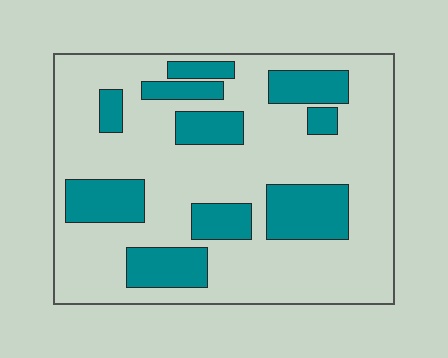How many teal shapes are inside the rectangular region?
10.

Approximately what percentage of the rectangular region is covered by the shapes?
Approximately 25%.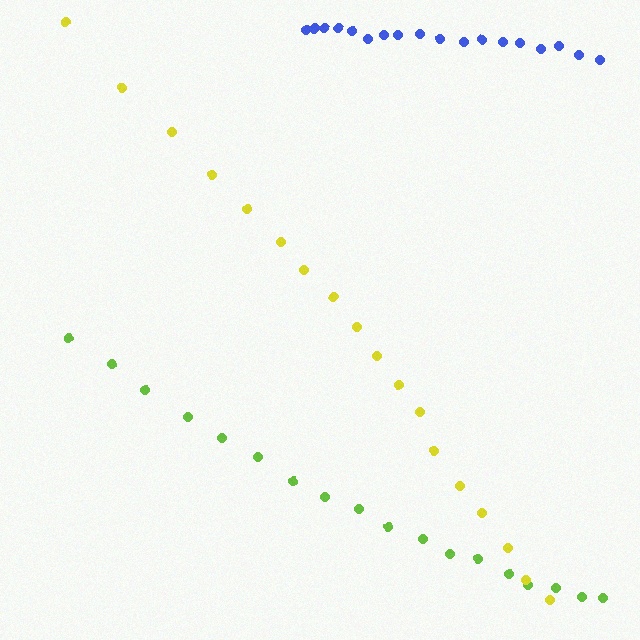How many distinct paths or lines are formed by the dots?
There are 3 distinct paths.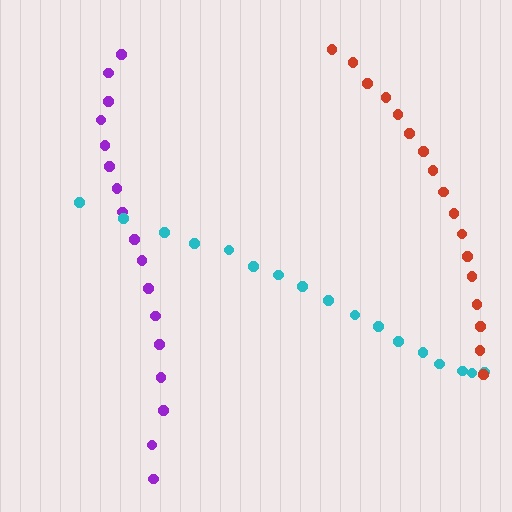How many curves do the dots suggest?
There are 3 distinct paths.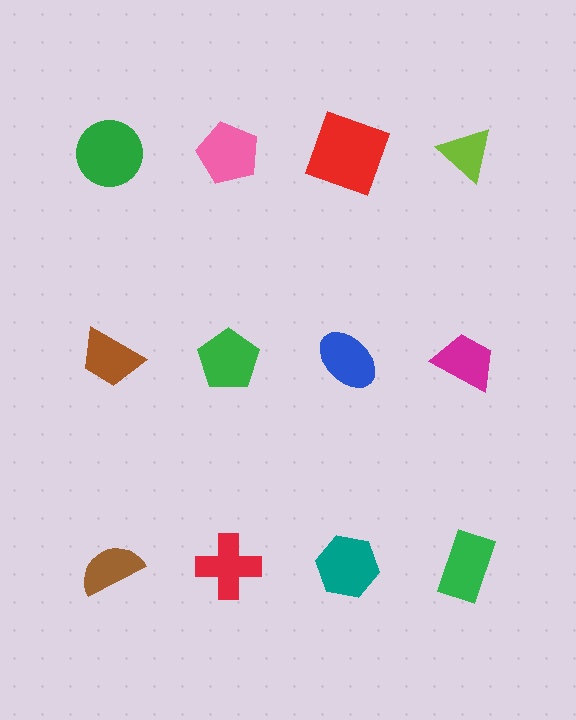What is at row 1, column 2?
A pink pentagon.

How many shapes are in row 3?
4 shapes.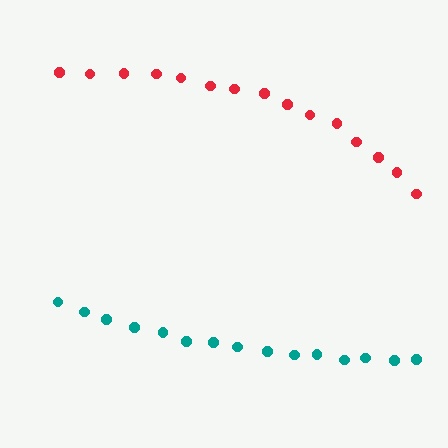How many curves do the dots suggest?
There are 2 distinct paths.